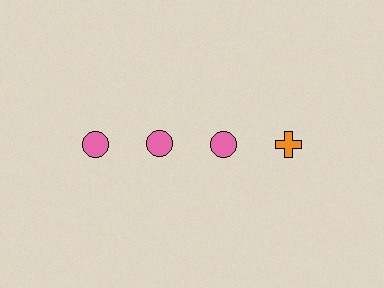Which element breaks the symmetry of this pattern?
The orange cross in the top row, second from right column breaks the symmetry. All other shapes are pink circles.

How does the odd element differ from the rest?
It differs in both color (orange instead of pink) and shape (cross instead of circle).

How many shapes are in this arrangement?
There are 4 shapes arranged in a grid pattern.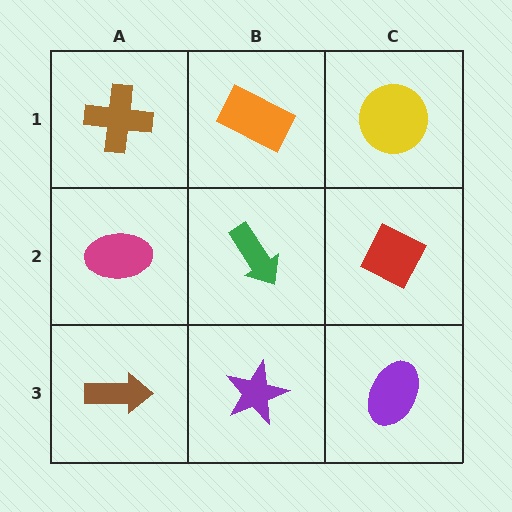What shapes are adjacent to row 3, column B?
A green arrow (row 2, column B), a brown arrow (row 3, column A), a purple ellipse (row 3, column C).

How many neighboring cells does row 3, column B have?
3.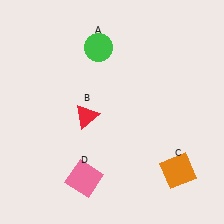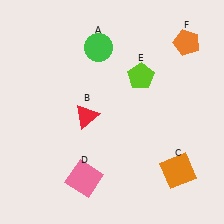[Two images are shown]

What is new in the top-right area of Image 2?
An orange pentagon (F) was added in the top-right area of Image 2.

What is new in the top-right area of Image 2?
A lime pentagon (E) was added in the top-right area of Image 2.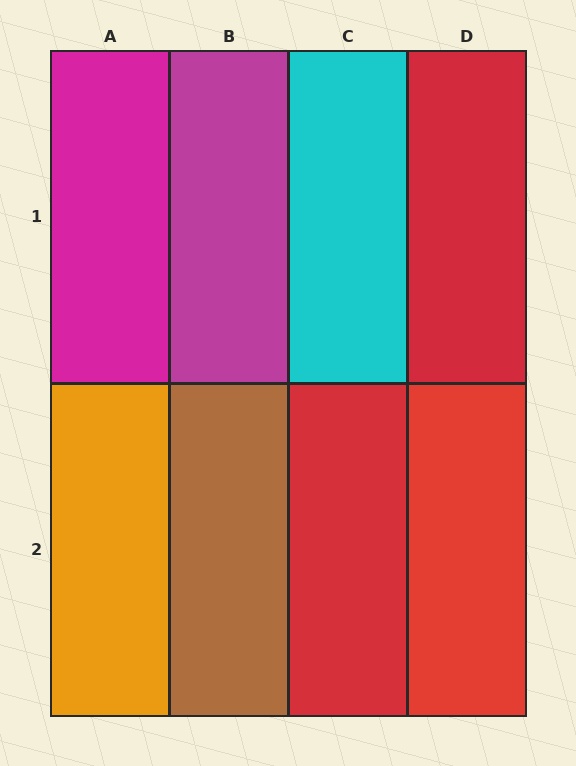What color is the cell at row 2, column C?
Red.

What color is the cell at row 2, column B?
Brown.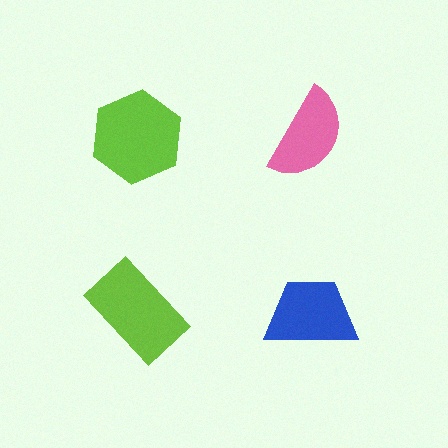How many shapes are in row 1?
2 shapes.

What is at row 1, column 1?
A lime hexagon.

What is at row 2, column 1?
A lime rectangle.